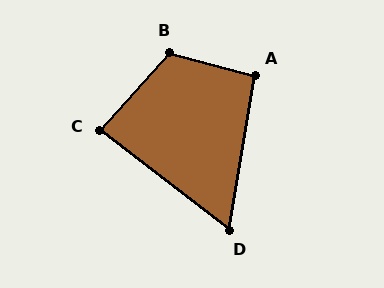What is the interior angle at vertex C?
Approximately 85 degrees (approximately right).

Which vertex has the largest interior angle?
B, at approximately 118 degrees.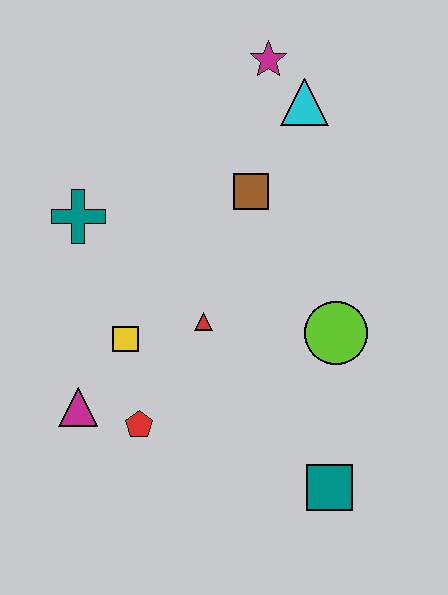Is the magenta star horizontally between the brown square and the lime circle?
Yes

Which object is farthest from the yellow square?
The magenta star is farthest from the yellow square.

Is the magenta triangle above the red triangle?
No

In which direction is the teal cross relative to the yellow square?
The teal cross is above the yellow square.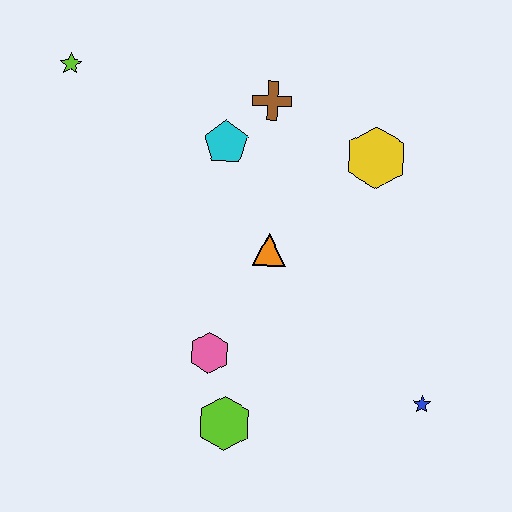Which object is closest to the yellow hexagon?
The brown cross is closest to the yellow hexagon.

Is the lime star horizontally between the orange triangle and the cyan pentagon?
No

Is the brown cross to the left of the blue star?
Yes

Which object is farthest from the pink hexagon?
The lime star is farthest from the pink hexagon.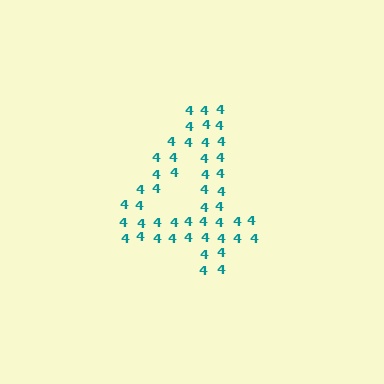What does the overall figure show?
The overall figure shows the digit 4.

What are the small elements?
The small elements are digit 4's.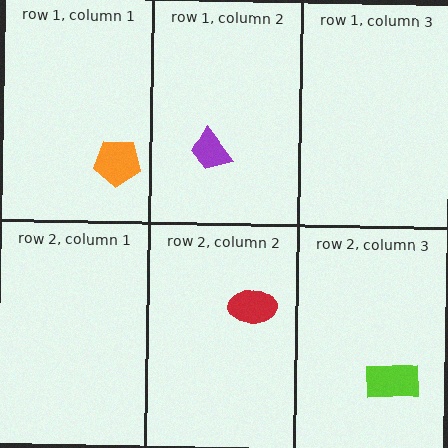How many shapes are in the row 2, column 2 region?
1.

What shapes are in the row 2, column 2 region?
The red ellipse.